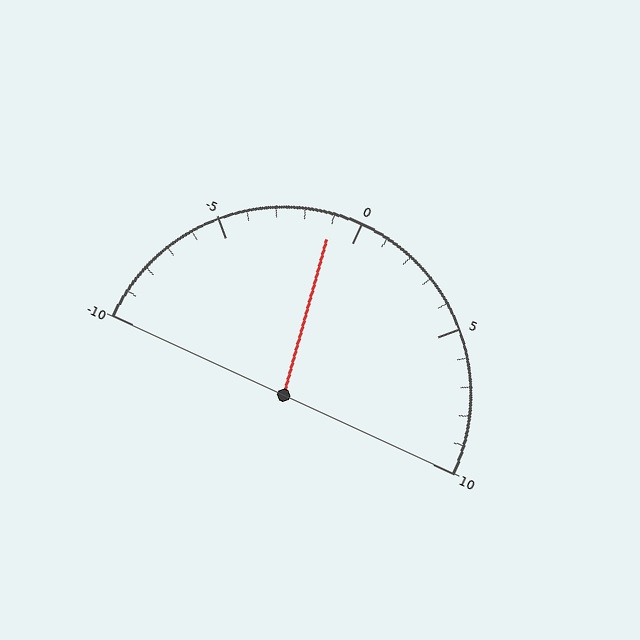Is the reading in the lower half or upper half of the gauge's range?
The reading is in the lower half of the range (-10 to 10).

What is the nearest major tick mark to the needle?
The nearest major tick mark is 0.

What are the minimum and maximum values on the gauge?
The gauge ranges from -10 to 10.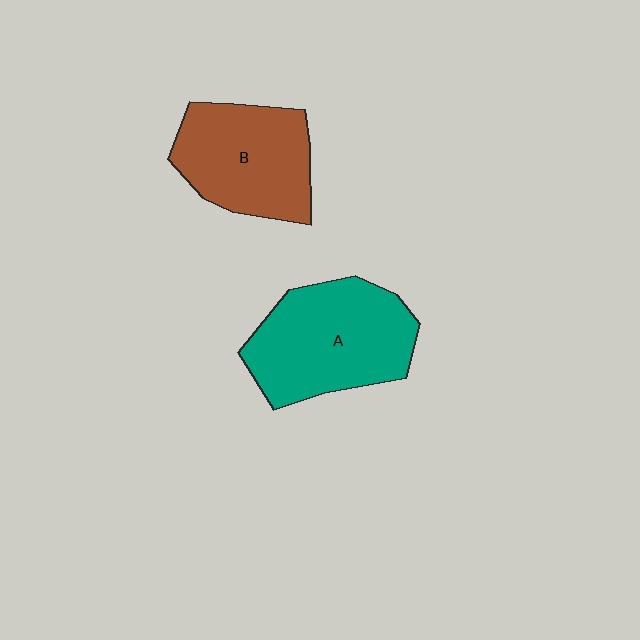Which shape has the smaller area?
Shape B (brown).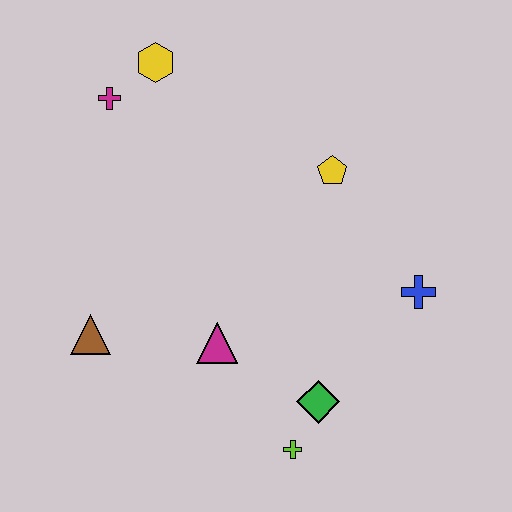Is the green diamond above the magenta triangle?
No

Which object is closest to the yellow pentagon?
The blue cross is closest to the yellow pentagon.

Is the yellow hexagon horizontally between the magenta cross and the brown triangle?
No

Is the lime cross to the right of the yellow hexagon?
Yes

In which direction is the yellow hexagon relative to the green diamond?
The yellow hexagon is above the green diamond.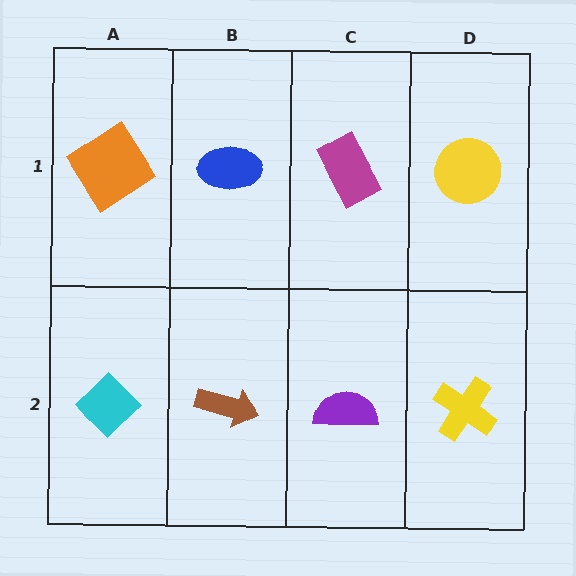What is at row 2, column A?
A cyan diamond.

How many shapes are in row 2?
4 shapes.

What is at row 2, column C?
A purple semicircle.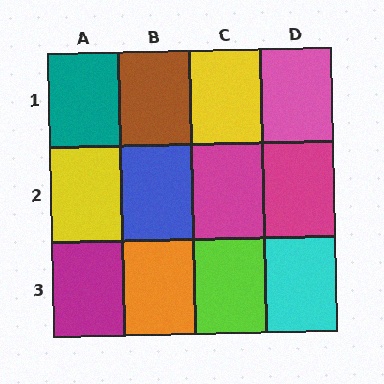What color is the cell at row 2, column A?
Yellow.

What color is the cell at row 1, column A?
Teal.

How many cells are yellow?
2 cells are yellow.